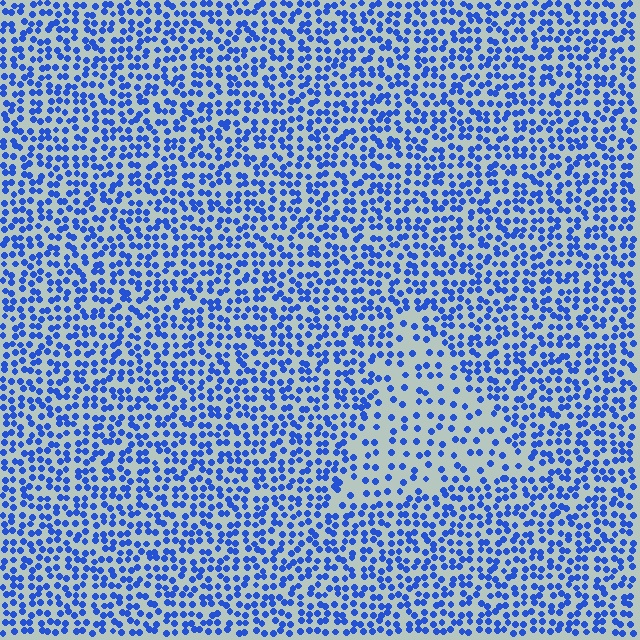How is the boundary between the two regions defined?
The boundary is defined by a change in element density (approximately 2.0x ratio). All elements are the same color, size, and shape.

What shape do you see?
I see a triangle.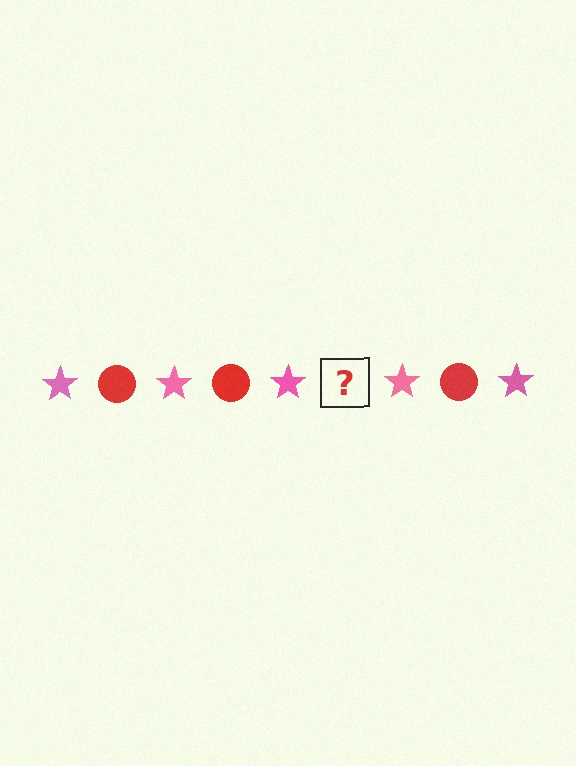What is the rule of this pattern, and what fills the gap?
The rule is that the pattern alternates between pink star and red circle. The gap should be filled with a red circle.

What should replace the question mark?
The question mark should be replaced with a red circle.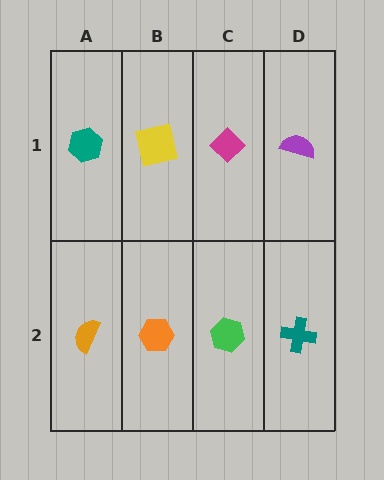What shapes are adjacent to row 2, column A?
A teal hexagon (row 1, column A), an orange hexagon (row 2, column B).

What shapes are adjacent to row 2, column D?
A purple semicircle (row 1, column D), a green hexagon (row 2, column C).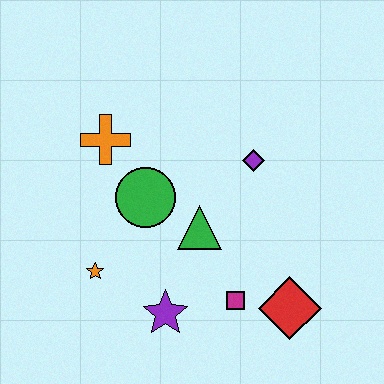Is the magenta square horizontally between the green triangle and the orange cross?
No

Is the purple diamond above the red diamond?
Yes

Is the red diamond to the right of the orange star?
Yes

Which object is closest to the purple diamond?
The green triangle is closest to the purple diamond.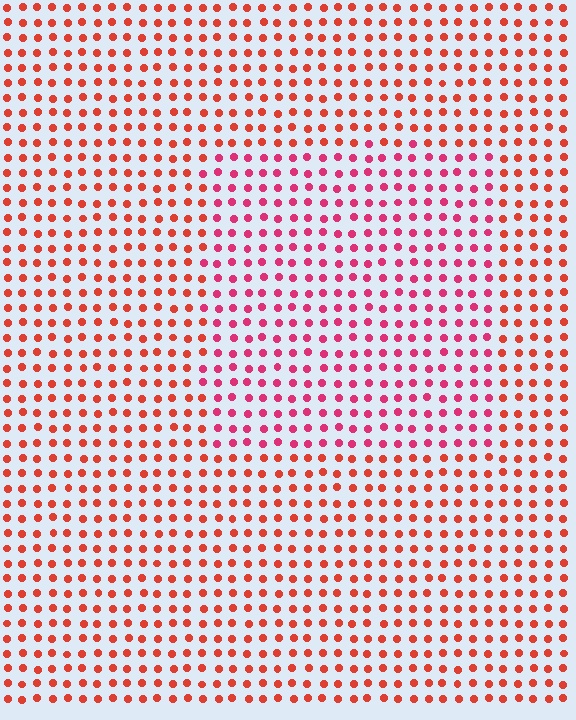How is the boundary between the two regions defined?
The boundary is defined purely by a slight shift in hue (about 29 degrees). Spacing, size, and orientation are identical on both sides.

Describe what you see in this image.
The image is filled with small red elements in a uniform arrangement. A rectangle-shaped region is visible where the elements are tinted to a slightly different hue, forming a subtle color boundary.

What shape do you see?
I see a rectangle.